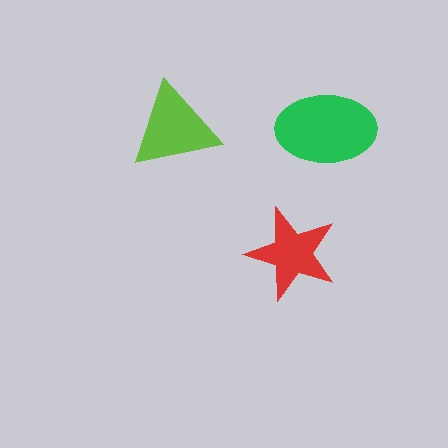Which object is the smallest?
The red star.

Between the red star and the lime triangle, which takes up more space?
The lime triangle.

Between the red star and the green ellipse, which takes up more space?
The green ellipse.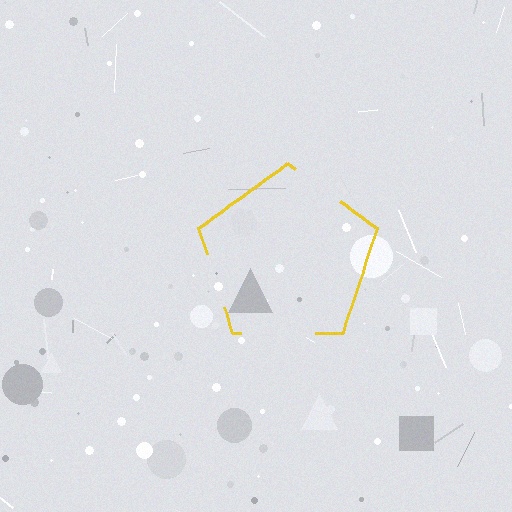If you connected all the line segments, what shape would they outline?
They would outline a pentagon.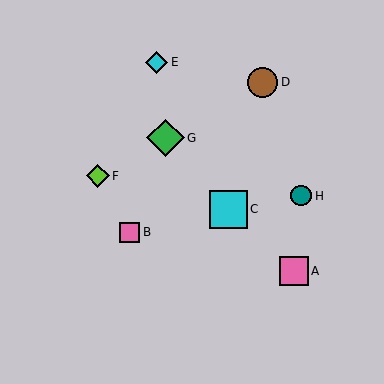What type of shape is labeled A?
Shape A is a pink square.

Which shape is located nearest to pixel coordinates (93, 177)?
The lime diamond (labeled F) at (98, 176) is nearest to that location.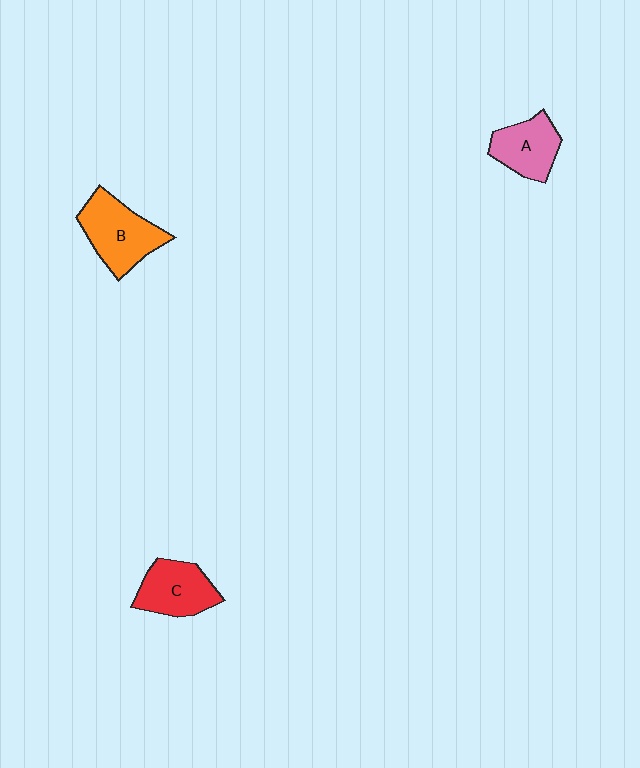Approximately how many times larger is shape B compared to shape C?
Approximately 1.2 times.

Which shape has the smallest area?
Shape A (pink).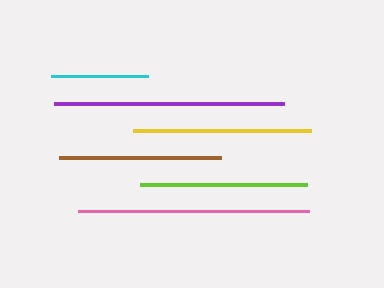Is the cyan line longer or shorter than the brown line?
The brown line is longer than the cyan line.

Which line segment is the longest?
The pink line is the longest at approximately 231 pixels.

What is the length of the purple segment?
The purple segment is approximately 230 pixels long.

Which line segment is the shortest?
The cyan line is the shortest at approximately 97 pixels.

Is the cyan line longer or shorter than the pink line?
The pink line is longer than the cyan line.